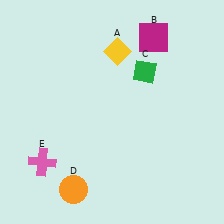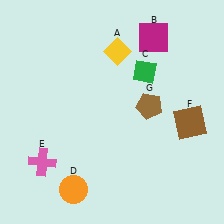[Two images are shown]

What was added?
A brown square (F), a brown pentagon (G) were added in Image 2.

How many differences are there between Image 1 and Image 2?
There are 2 differences between the two images.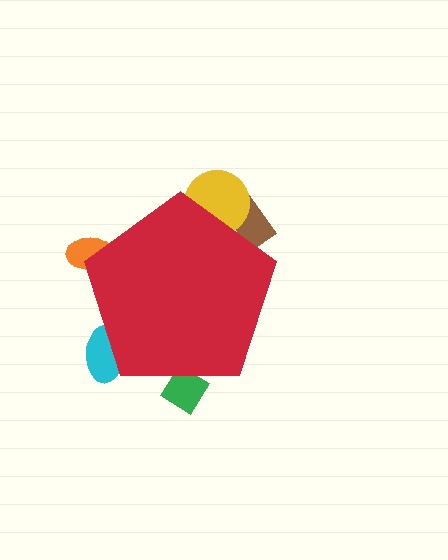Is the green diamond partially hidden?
Yes, the green diamond is partially hidden behind the red pentagon.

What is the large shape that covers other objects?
A red pentagon.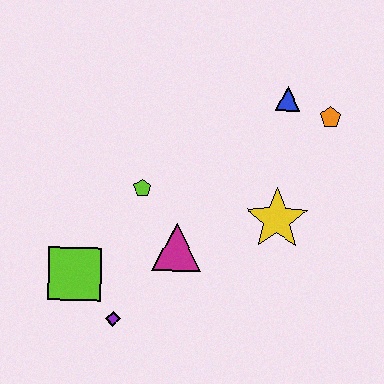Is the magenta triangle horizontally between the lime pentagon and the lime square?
No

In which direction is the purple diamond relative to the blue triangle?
The purple diamond is below the blue triangle.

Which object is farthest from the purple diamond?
The orange pentagon is farthest from the purple diamond.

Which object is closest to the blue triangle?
The orange pentagon is closest to the blue triangle.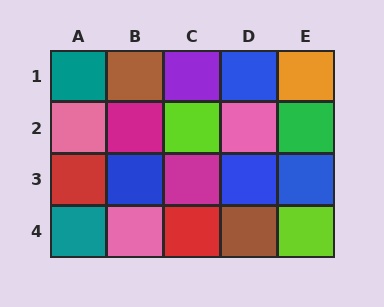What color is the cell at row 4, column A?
Teal.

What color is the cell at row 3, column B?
Blue.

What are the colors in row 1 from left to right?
Teal, brown, purple, blue, orange.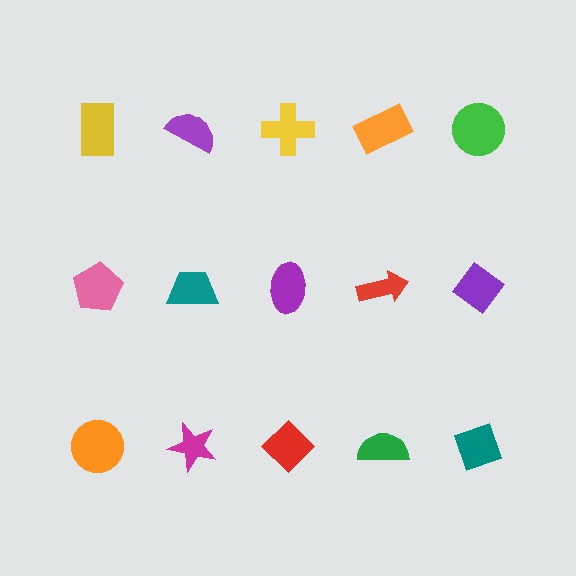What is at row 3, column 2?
A magenta star.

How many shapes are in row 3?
5 shapes.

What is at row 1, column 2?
A purple semicircle.